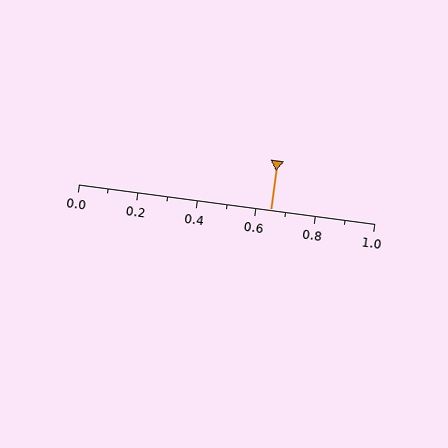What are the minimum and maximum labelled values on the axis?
The axis runs from 0.0 to 1.0.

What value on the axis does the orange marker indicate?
The marker indicates approximately 0.65.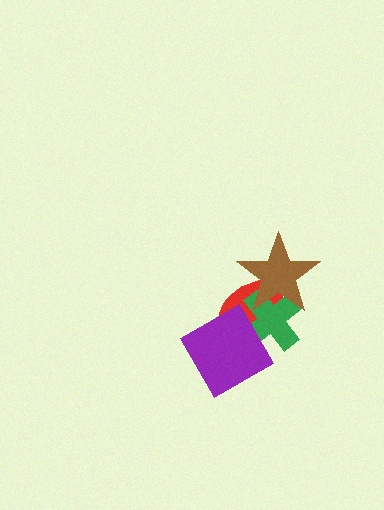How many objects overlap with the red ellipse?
3 objects overlap with the red ellipse.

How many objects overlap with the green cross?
3 objects overlap with the green cross.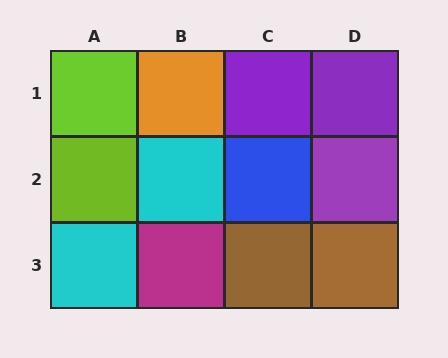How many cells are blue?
1 cell is blue.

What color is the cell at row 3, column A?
Cyan.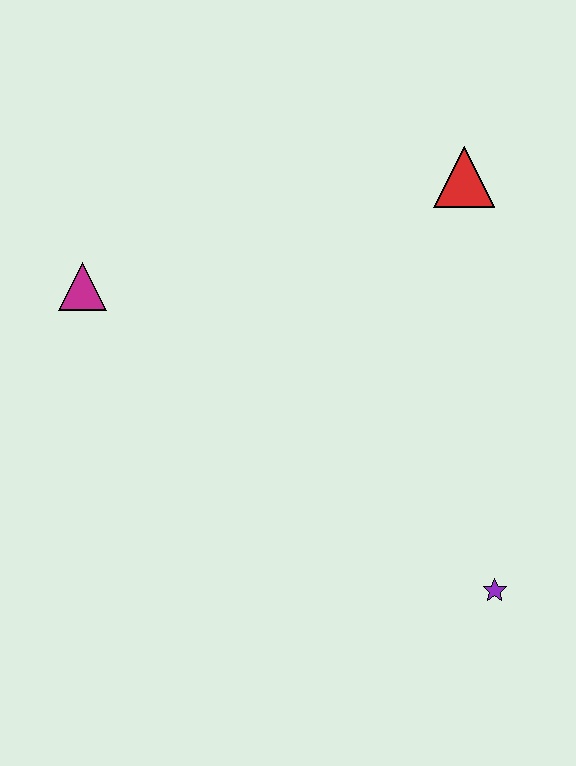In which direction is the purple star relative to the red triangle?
The purple star is below the red triangle.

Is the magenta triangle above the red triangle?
No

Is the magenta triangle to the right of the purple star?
No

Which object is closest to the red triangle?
The magenta triangle is closest to the red triangle.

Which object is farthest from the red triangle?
The purple star is farthest from the red triangle.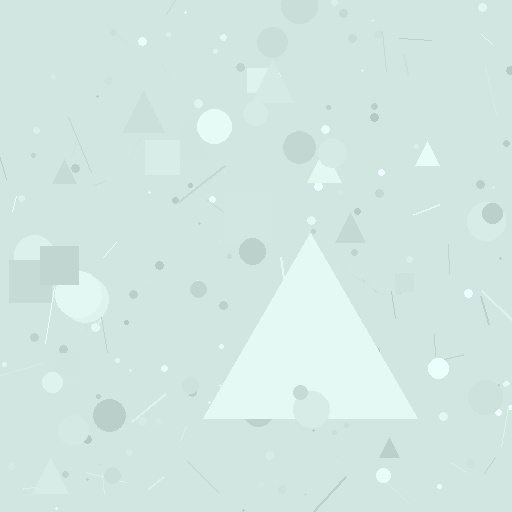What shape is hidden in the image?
A triangle is hidden in the image.